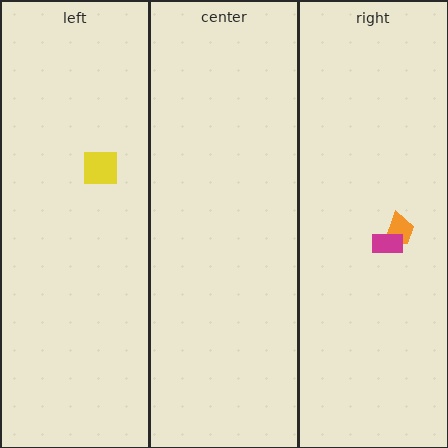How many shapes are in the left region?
1.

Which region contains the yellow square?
The left region.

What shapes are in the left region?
The yellow square.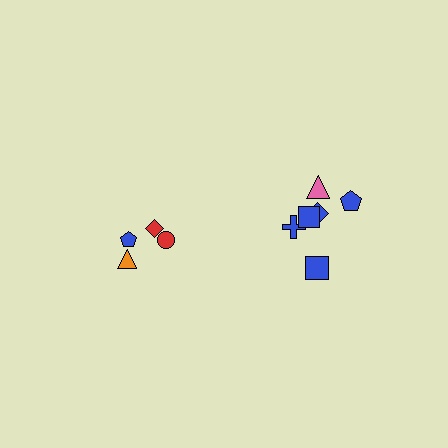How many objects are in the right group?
There are 6 objects.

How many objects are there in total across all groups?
There are 10 objects.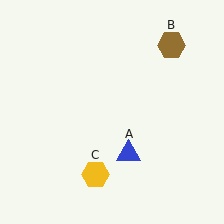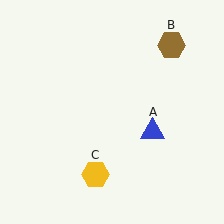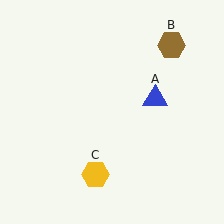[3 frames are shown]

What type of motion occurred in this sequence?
The blue triangle (object A) rotated counterclockwise around the center of the scene.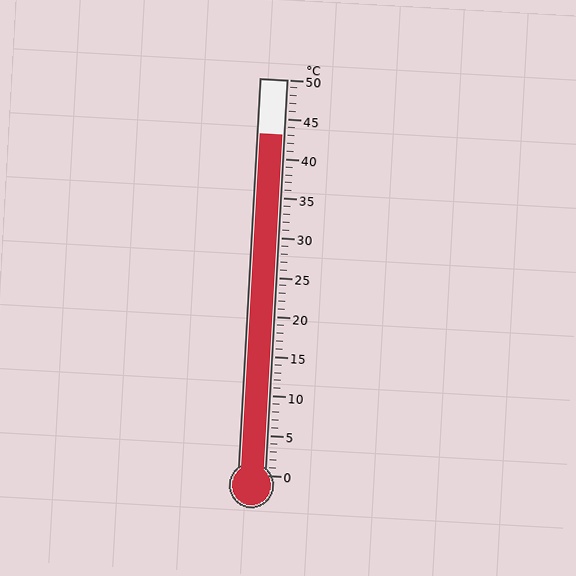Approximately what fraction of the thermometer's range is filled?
The thermometer is filled to approximately 85% of its range.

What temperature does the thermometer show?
The thermometer shows approximately 43°C.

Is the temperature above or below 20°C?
The temperature is above 20°C.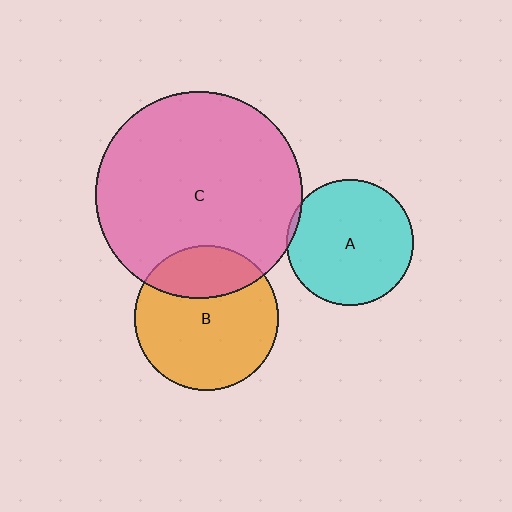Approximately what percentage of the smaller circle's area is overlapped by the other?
Approximately 5%.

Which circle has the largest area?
Circle C (pink).